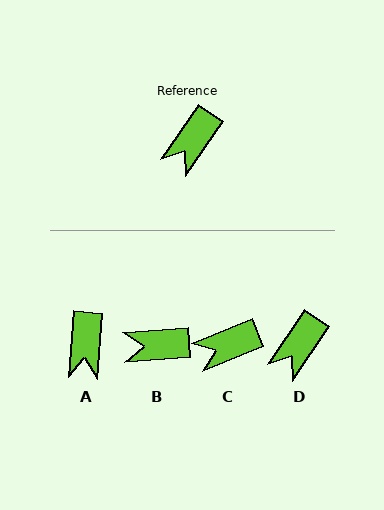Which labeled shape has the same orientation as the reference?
D.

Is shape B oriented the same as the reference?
No, it is off by about 51 degrees.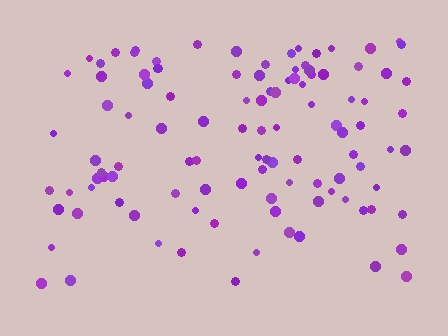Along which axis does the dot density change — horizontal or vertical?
Vertical.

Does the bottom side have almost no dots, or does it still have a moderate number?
Still a moderate number, just noticeably fewer than the top.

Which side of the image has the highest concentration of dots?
The top.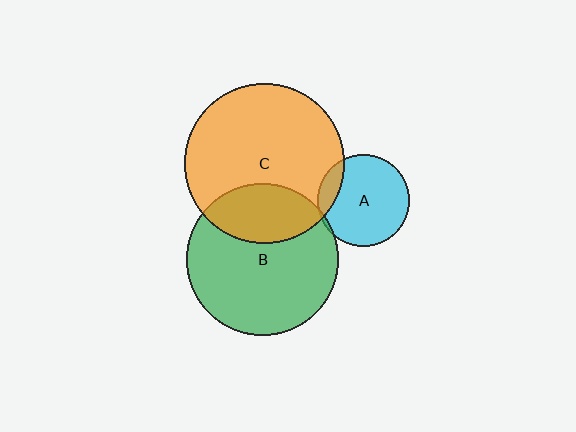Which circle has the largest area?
Circle C (orange).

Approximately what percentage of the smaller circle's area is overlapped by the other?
Approximately 30%.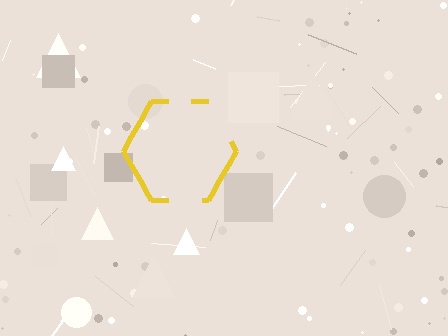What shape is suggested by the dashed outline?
The dashed outline suggests a hexagon.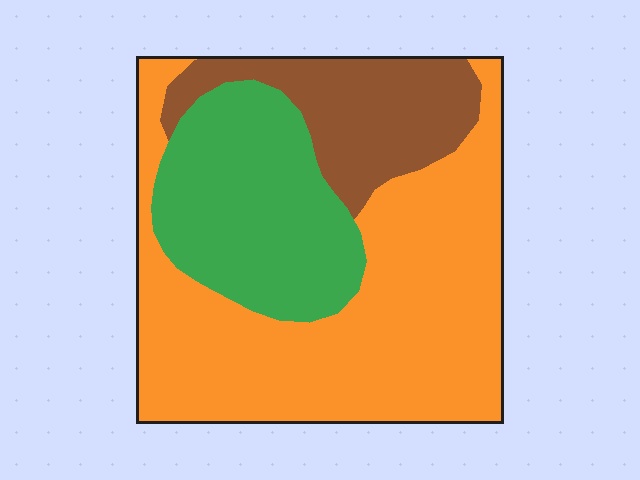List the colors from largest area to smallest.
From largest to smallest: orange, green, brown.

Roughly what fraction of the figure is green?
Green covers roughly 25% of the figure.